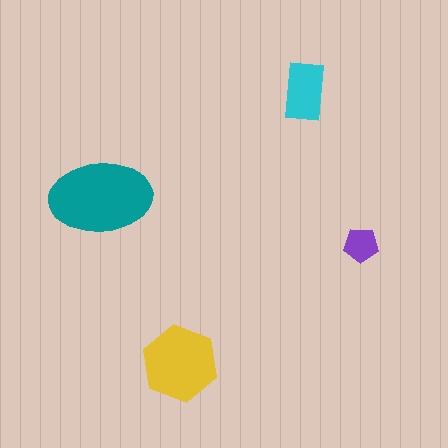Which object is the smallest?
The purple pentagon.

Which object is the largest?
The teal ellipse.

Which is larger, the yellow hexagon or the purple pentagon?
The yellow hexagon.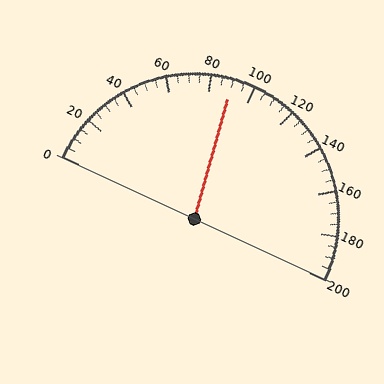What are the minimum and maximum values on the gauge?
The gauge ranges from 0 to 200.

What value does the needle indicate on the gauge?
The needle indicates approximately 90.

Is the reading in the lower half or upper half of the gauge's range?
The reading is in the lower half of the range (0 to 200).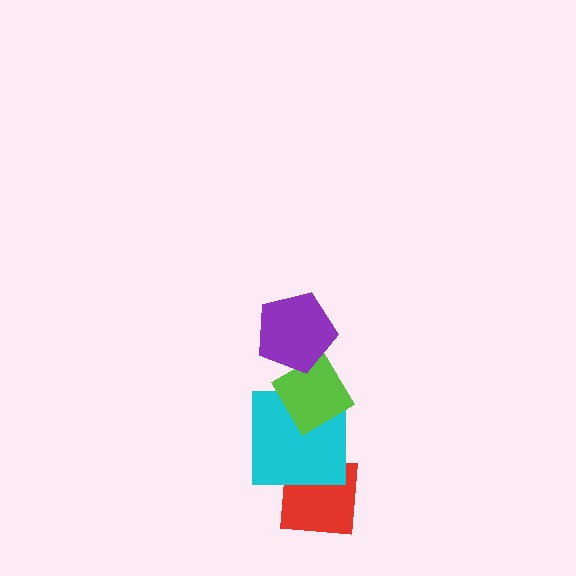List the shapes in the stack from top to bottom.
From top to bottom: the purple pentagon, the lime diamond, the cyan square, the red square.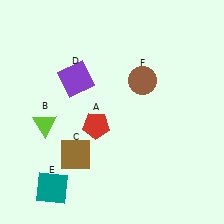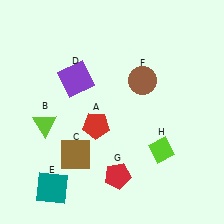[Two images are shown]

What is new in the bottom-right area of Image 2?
A lime diamond (H) was added in the bottom-right area of Image 2.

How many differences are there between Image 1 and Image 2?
There are 2 differences between the two images.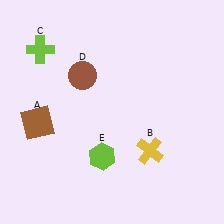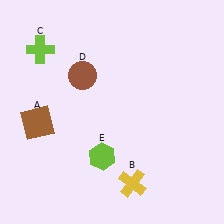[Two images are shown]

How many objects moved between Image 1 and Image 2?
1 object moved between the two images.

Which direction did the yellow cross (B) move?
The yellow cross (B) moved down.